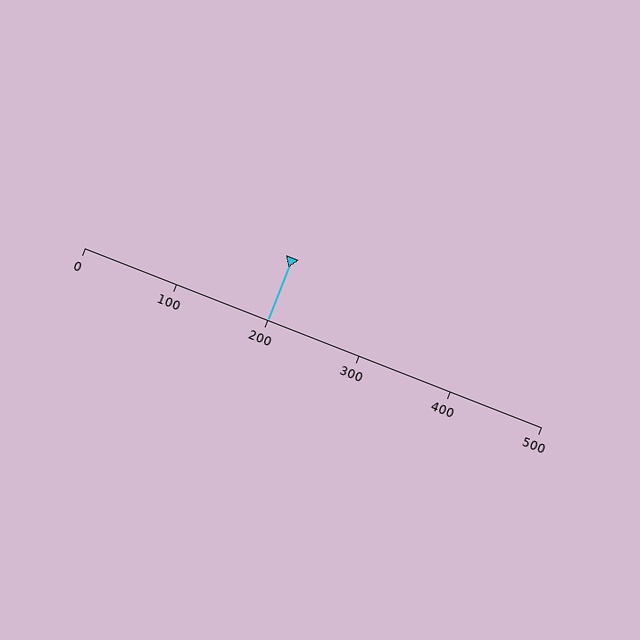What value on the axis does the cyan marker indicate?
The marker indicates approximately 200.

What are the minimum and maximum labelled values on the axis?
The axis runs from 0 to 500.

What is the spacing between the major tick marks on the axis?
The major ticks are spaced 100 apart.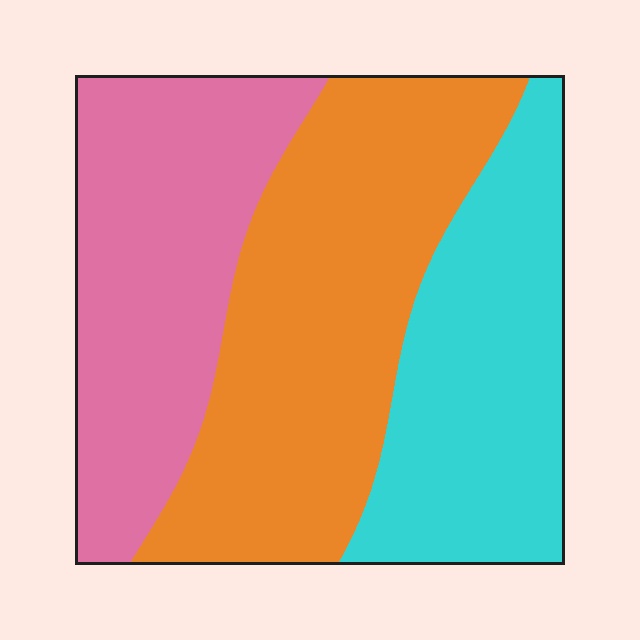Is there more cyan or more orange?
Orange.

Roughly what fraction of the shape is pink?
Pink covers about 30% of the shape.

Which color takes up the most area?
Orange, at roughly 40%.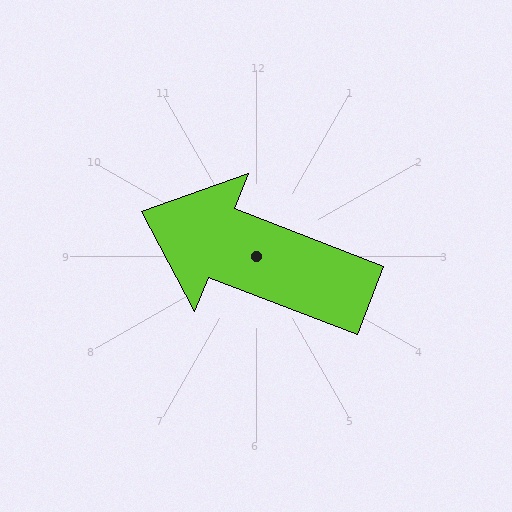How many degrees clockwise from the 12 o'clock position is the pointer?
Approximately 291 degrees.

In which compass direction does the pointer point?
West.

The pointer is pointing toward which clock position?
Roughly 10 o'clock.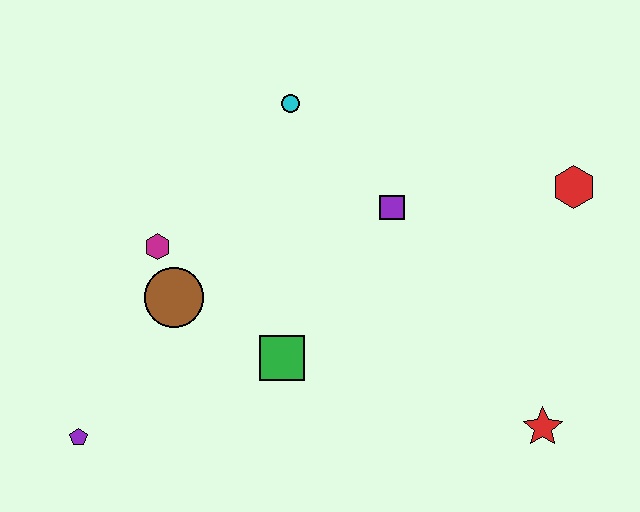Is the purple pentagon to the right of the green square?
No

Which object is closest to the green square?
The brown circle is closest to the green square.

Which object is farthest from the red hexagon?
The purple pentagon is farthest from the red hexagon.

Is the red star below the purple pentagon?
No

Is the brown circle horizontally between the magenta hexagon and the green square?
Yes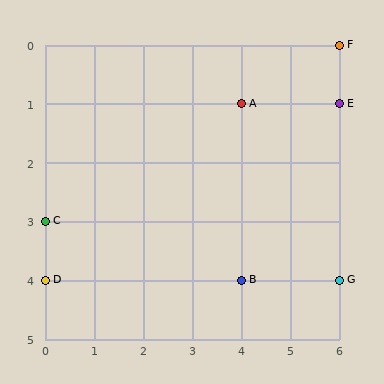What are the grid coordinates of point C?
Point C is at grid coordinates (0, 3).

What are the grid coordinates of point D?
Point D is at grid coordinates (0, 4).